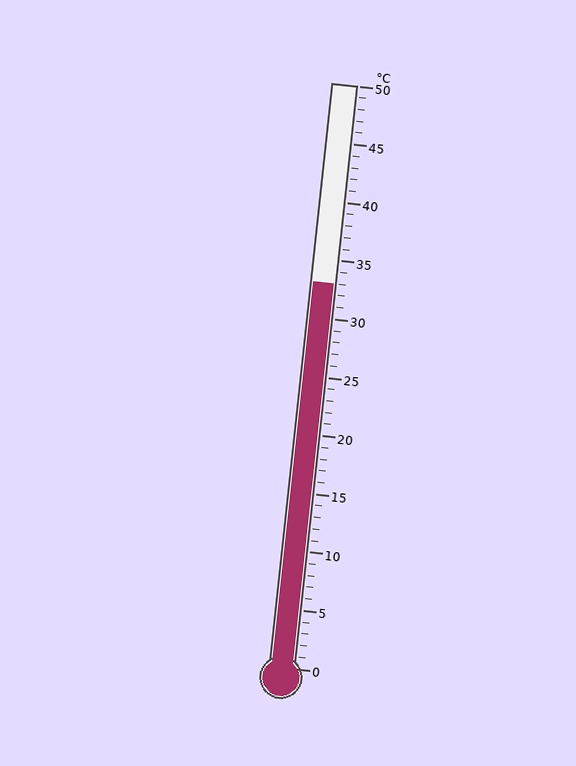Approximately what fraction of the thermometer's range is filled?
The thermometer is filled to approximately 65% of its range.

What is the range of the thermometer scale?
The thermometer scale ranges from 0°C to 50°C.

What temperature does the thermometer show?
The thermometer shows approximately 33°C.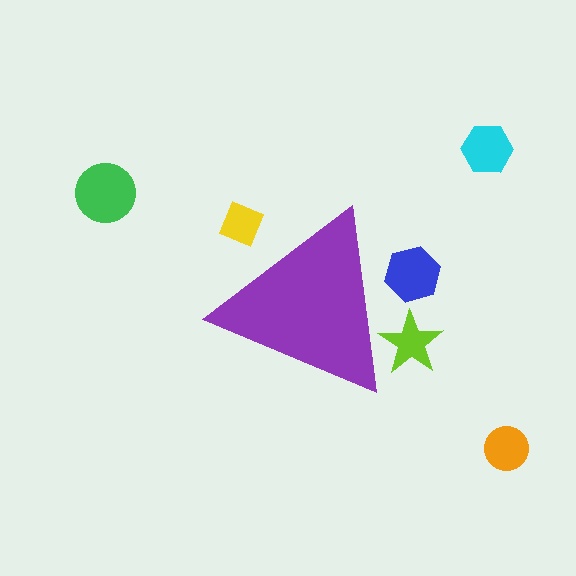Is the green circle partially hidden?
No, the green circle is fully visible.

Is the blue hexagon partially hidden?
Yes, the blue hexagon is partially hidden behind the purple triangle.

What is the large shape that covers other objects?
A purple triangle.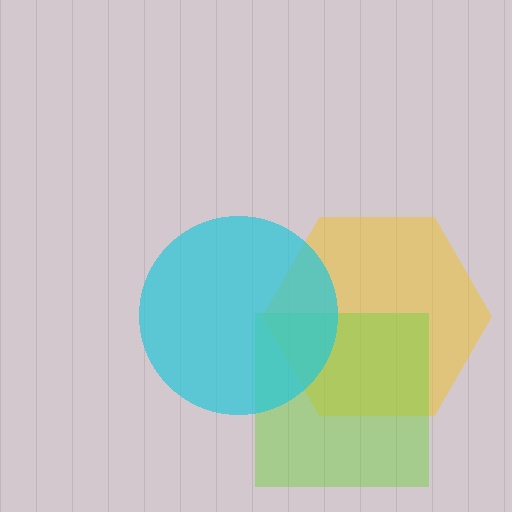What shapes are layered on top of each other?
The layered shapes are: a yellow hexagon, a lime square, a cyan circle.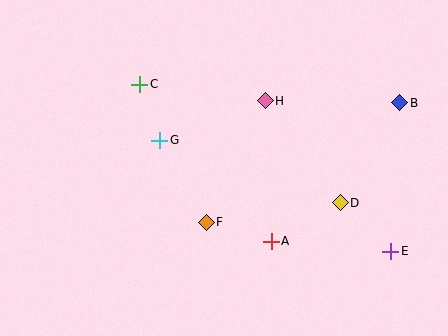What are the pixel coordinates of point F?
Point F is at (206, 222).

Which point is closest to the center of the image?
Point F at (206, 222) is closest to the center.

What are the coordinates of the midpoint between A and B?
The midpoint between A and B is at (336, 172).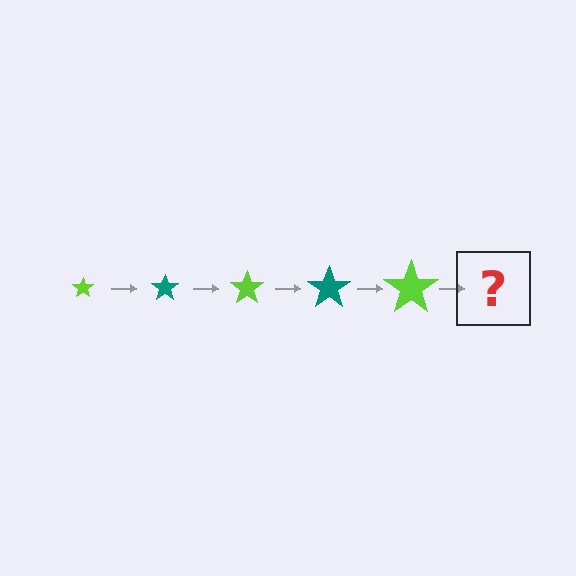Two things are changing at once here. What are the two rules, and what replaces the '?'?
The two rules are that the star grows larger each step and the color cycles through lime and teal. The '?' should be a teal star, larger than the previous one.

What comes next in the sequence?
The next element should be a teal star, larger than the previous one.